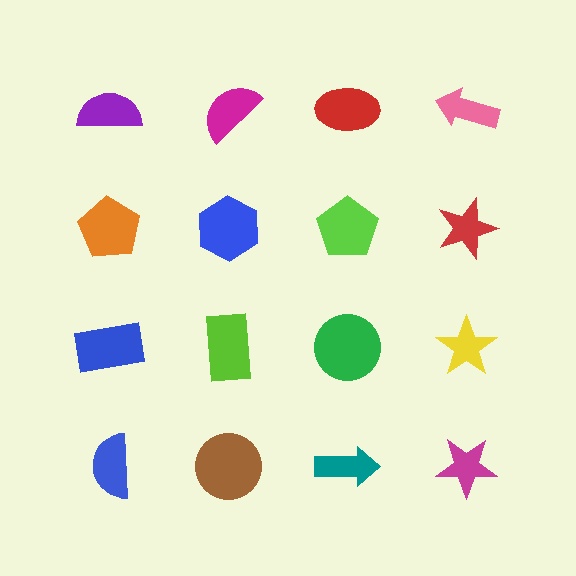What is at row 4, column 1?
A blue semicircle.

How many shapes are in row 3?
4 shapes.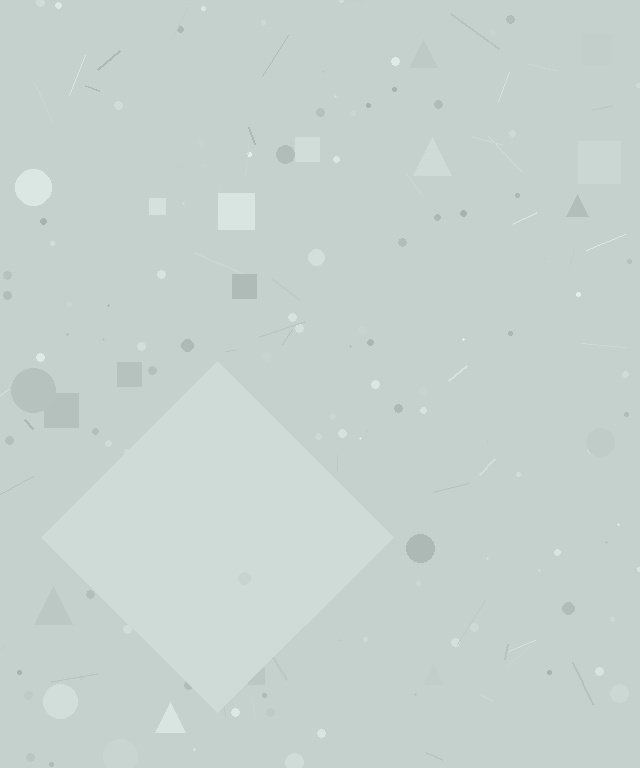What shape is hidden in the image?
A diamond is hidden in the image.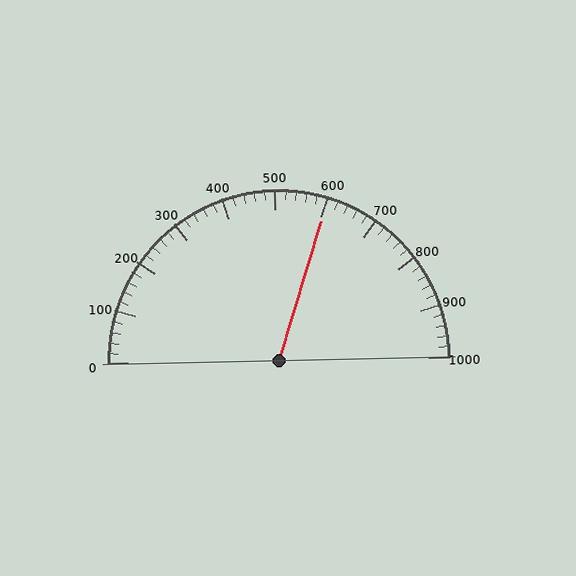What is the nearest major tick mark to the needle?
The nearest major tick mark is 600.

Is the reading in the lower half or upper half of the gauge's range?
The reading is in the upper half of the range (0 to 1000).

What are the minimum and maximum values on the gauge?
The gauge ranges from 0 to 1000.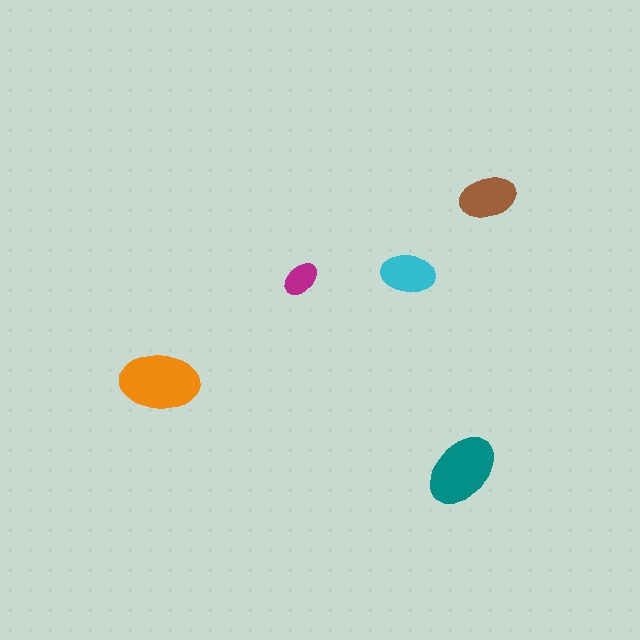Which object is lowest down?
The teal ellipse is bottommost.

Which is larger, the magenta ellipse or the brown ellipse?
The brown one.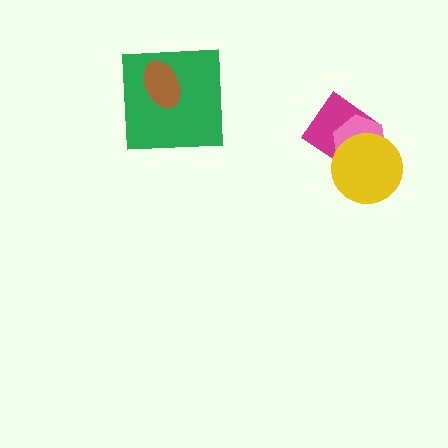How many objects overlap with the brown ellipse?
1 object overlaps with the brown ellipse.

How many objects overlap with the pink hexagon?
2 objects overlap with the pink hexagon.